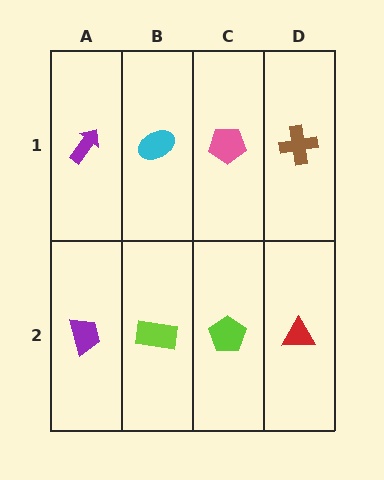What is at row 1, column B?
A cyan ellipse.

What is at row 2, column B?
A lime rectangle.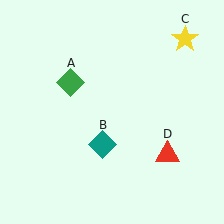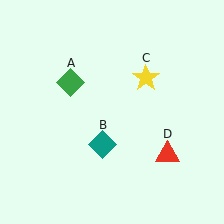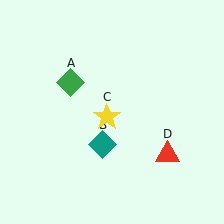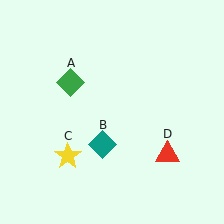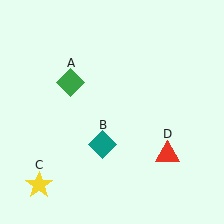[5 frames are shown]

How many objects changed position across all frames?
1 object changed position: yellow star (object C).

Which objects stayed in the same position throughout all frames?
Green diamond (object A) and teal diamond (object B) and red triangle (object D) remained stationary.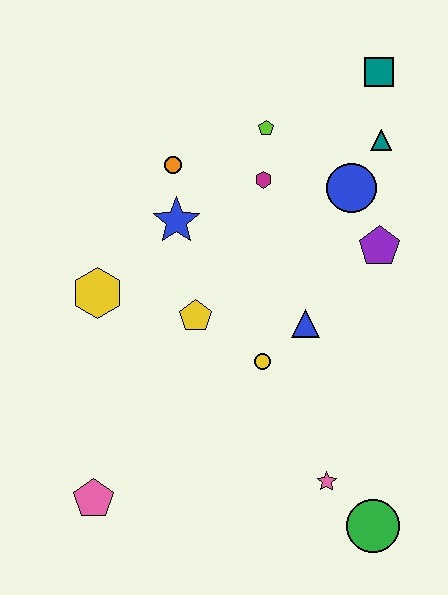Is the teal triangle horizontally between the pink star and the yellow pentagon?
No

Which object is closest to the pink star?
The green circle is closest to the pink star.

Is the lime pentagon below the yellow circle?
No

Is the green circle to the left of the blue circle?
No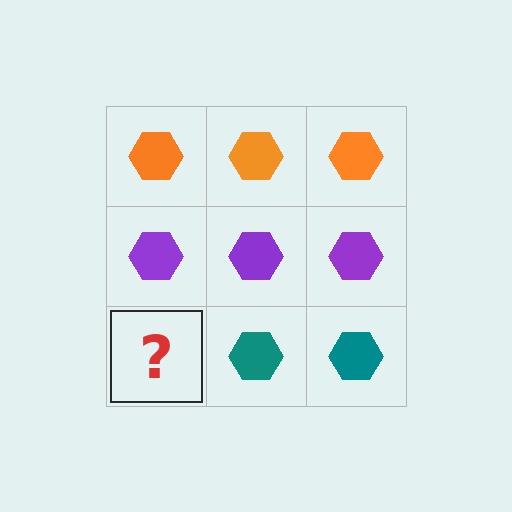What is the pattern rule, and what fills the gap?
The rule is that each row has a consistent color. The gap should be filled with a teal hexagon.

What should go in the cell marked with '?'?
The missing cell should contain a teal hexagon.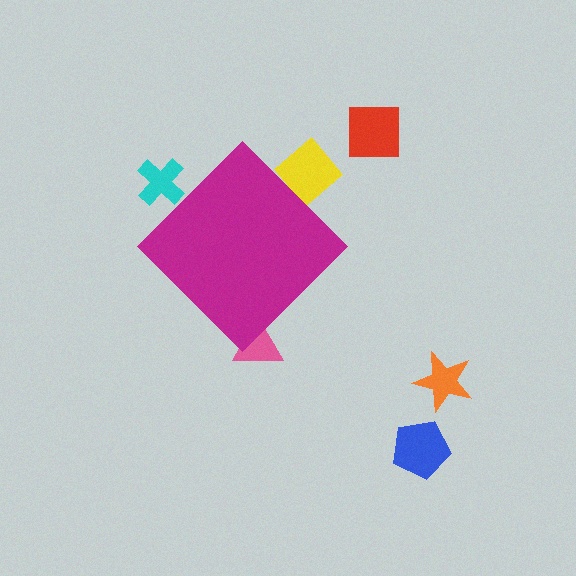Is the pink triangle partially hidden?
Yes, the pink triangle is partially hidden behind the magenta diamond.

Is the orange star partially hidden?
No, the orange star is fully visible.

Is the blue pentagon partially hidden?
No, the blue pentagon is fully visible.